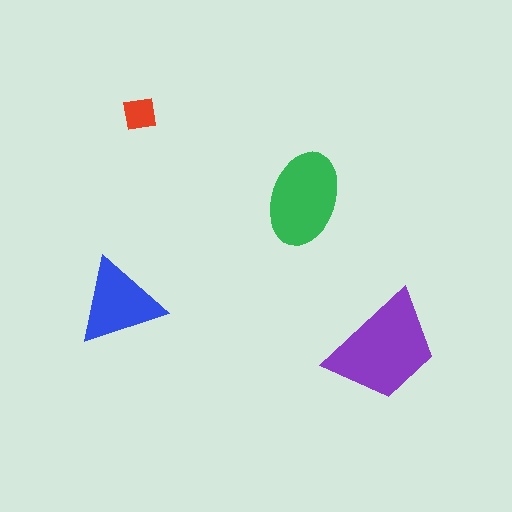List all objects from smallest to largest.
The red square, the blue triangle, the green ellipse, the purple trapezoid.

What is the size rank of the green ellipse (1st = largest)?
2nd.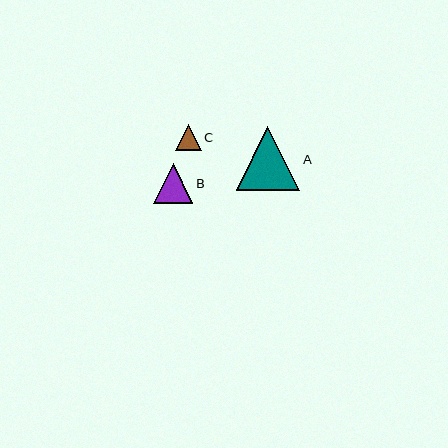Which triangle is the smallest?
Triangle C is the smallest with a size of approximately 26 pixels.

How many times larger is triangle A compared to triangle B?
Triangle A is approximately 1.6 times the size of triangle B.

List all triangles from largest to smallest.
From largest to smallest: A, B, C.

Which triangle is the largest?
Triangle A is the largest with a size of approximately 64 pixels.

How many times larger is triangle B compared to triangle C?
Triangle B is approximately 1.5 times the size of triangle C.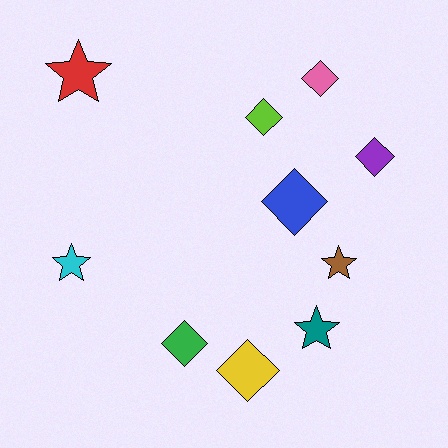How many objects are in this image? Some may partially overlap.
There are 10 objects.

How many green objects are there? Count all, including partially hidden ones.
There is 1 green object.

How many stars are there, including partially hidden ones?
There are 4 stars.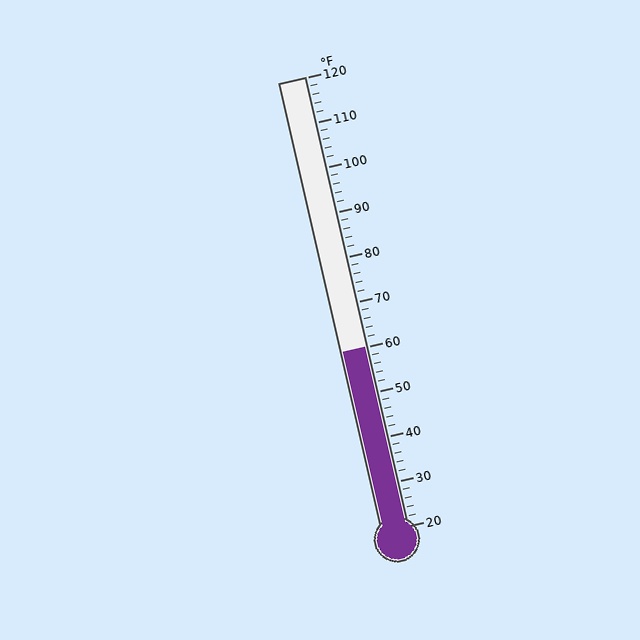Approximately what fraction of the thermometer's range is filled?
The thermometer is filled to approximately 40% of its range.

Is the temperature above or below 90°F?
The temperature is below 90°F.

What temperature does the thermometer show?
The thermometer shows approximately 60°F.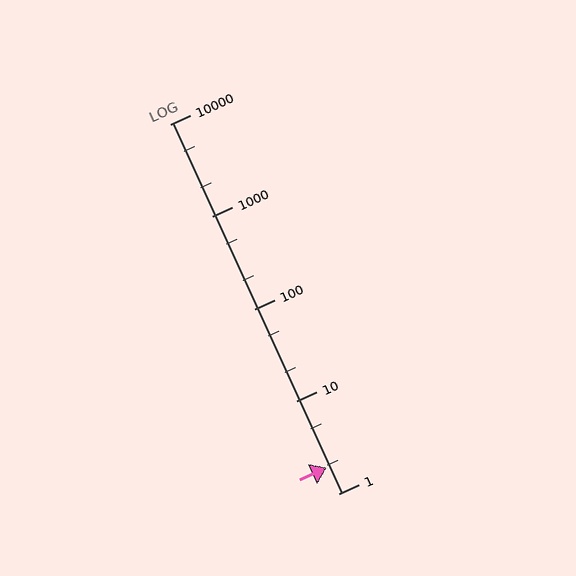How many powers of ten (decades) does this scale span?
The scale spans 4 decades, from 1 to 10000.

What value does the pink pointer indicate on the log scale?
The pointer indicates approximately 1.9.